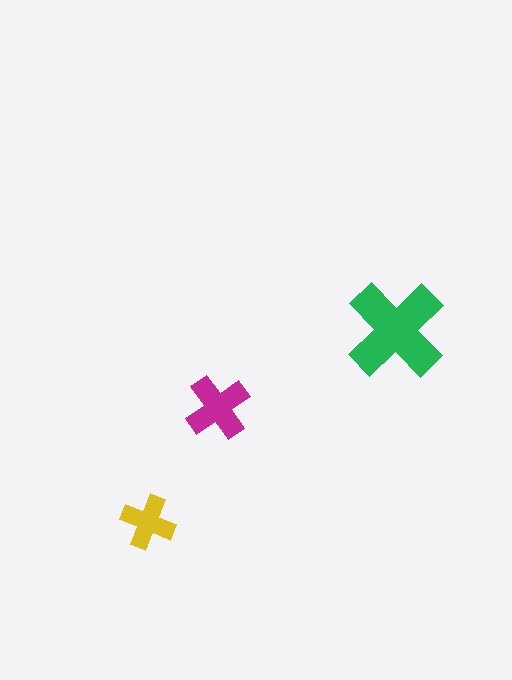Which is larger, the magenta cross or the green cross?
The green one.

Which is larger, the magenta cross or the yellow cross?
The magenta one.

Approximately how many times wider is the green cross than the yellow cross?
About 2 times wider.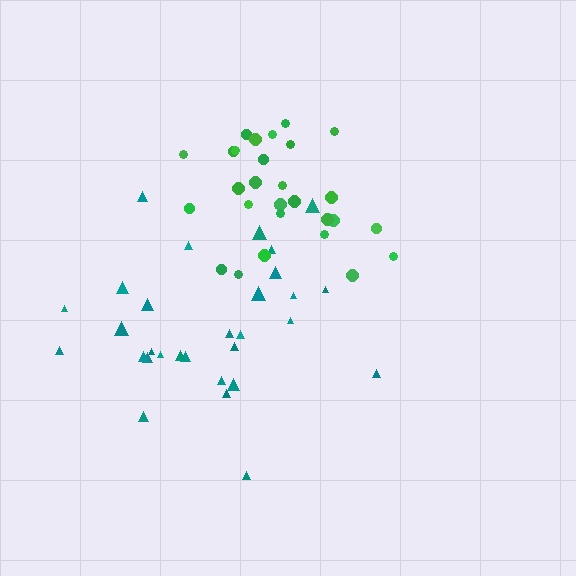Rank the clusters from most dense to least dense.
green, teal.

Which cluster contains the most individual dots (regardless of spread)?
Teal (30).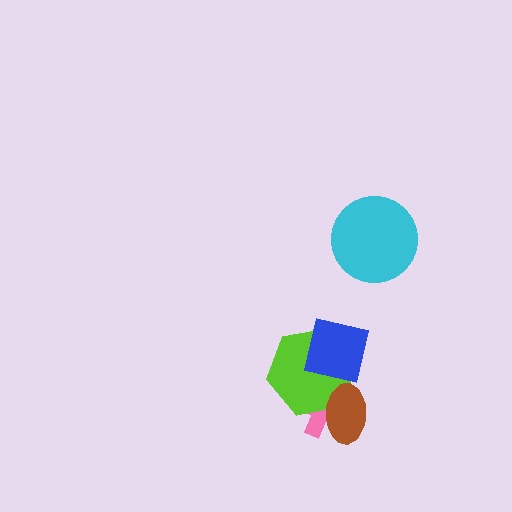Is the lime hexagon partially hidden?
Yes, it is partially covered by another shape.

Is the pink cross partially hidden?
Yes, it is partially covered by another shape.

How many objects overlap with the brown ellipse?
2 objects overlap with the brown ellipse.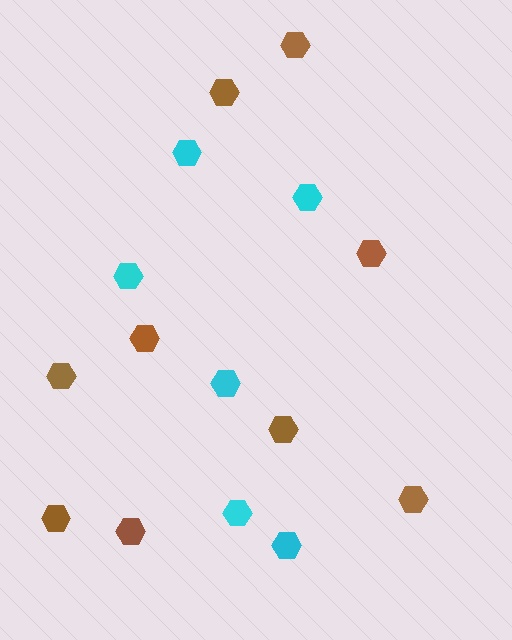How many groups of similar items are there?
There are 2 groups: one group of cyan hexagons (6) and one group of brown hexagons (9).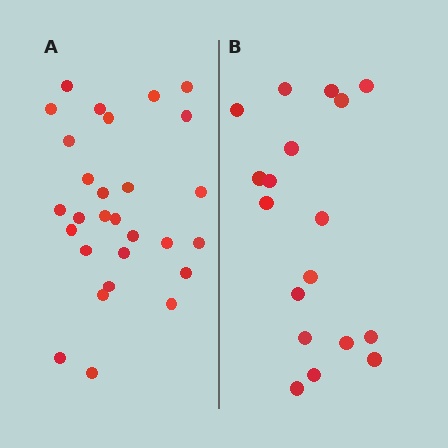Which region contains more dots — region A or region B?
Region A (the left region) has more dots.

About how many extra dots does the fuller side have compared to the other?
Region A has roughly 10 or so more dots than region B.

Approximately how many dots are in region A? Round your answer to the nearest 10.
About 30 dots. (The exact count is 28, which rounds to 30.)